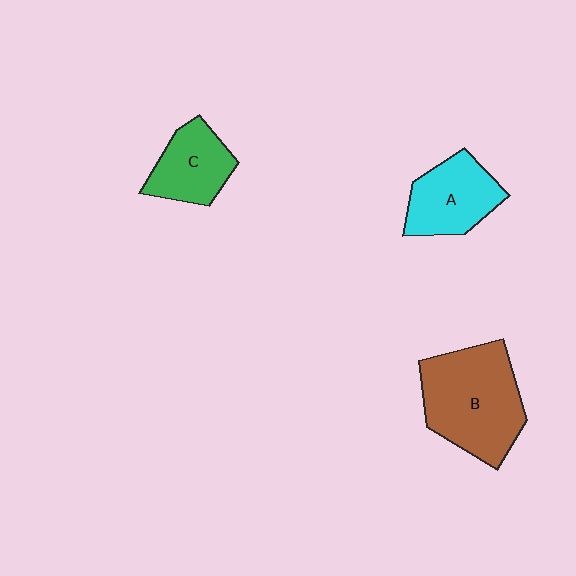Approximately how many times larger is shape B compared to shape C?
Approximately 1.8 times.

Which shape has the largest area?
Shape B (brown).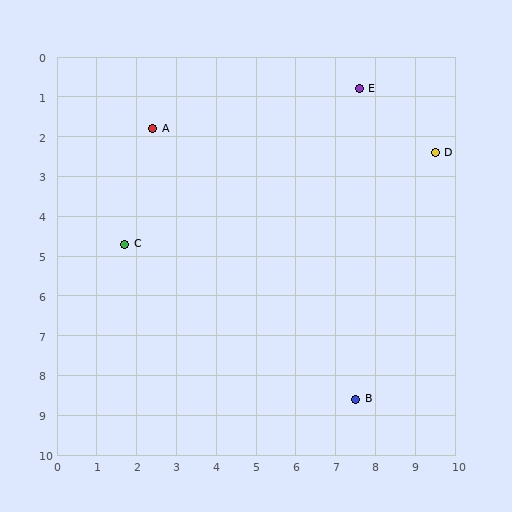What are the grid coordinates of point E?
Point E is at approximately (7.6, 0.8).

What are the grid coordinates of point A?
Point A is at approximately (2.4, 1.8).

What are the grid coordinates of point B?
Point B is at approximately (7.5, 8.6).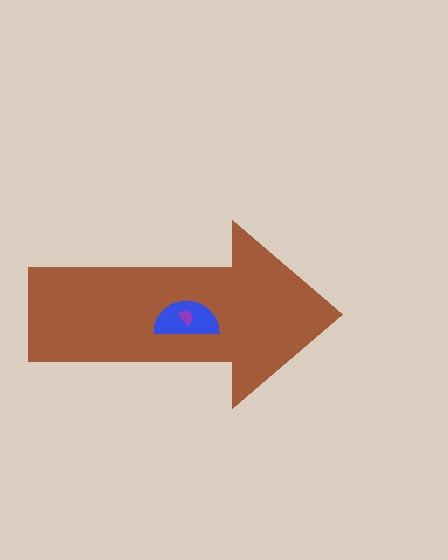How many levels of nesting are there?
3.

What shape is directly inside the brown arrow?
The blue semicircle.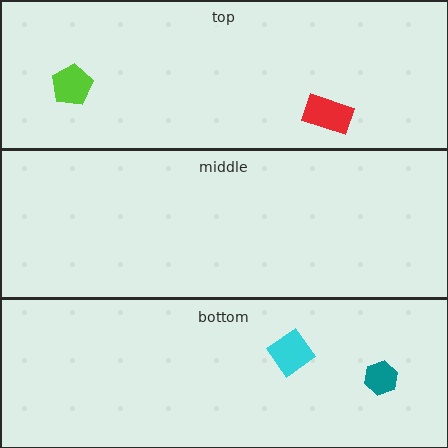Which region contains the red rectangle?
The top region.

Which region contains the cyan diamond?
The bottom region.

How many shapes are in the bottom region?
2.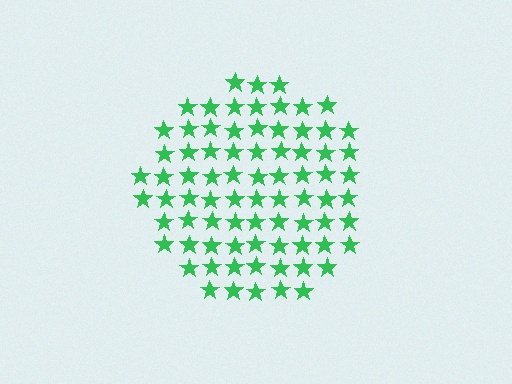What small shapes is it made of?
It is made of small stars.